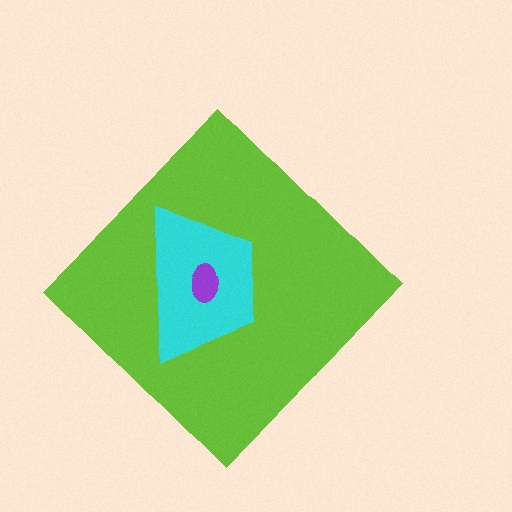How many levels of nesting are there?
3.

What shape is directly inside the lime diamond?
The cyan trapezoid.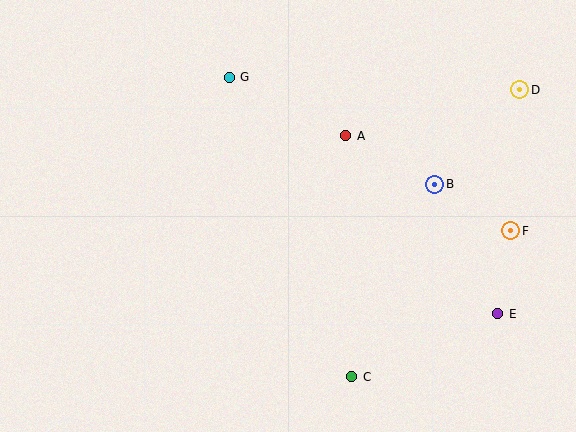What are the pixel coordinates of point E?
Point E is at (498, 314).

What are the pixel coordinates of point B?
Point B is at (435, 184).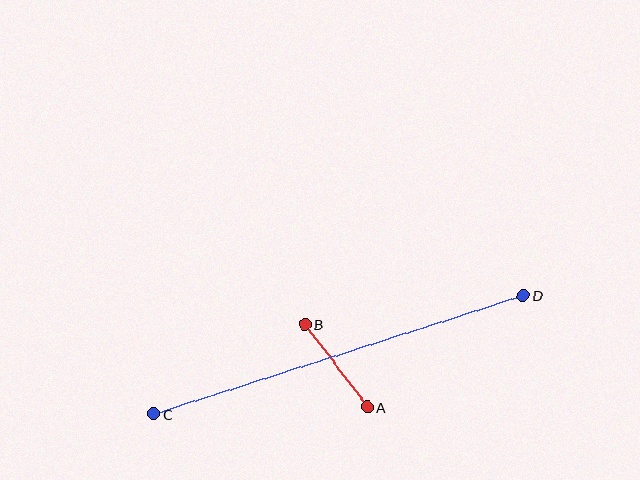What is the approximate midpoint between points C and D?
The midpoint is at approximately (338, 355) pixels.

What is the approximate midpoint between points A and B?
The midpoint is at approximately (336, 366) pixels.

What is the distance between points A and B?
The distance is approximately 104 pixels.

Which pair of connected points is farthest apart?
Points C and D are farthest apart.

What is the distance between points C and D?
The distance is approximately 388 pixels.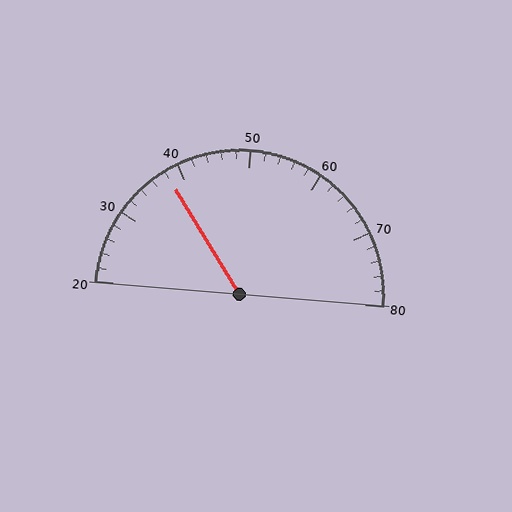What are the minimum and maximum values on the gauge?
The gauge ranges from 20 to 80.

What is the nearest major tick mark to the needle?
The nearest major tick mark is 40.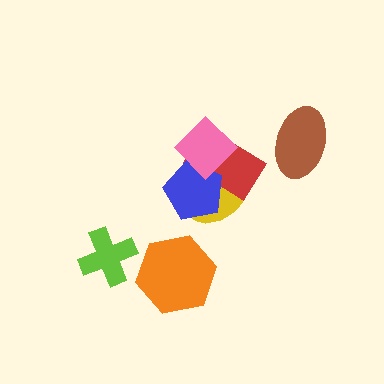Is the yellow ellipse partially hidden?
Yes, it is partially covered by another shape.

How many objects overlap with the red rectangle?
3 objects overlap with the red rectangle.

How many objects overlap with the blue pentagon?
3 objects overlap with the blue pentagon.